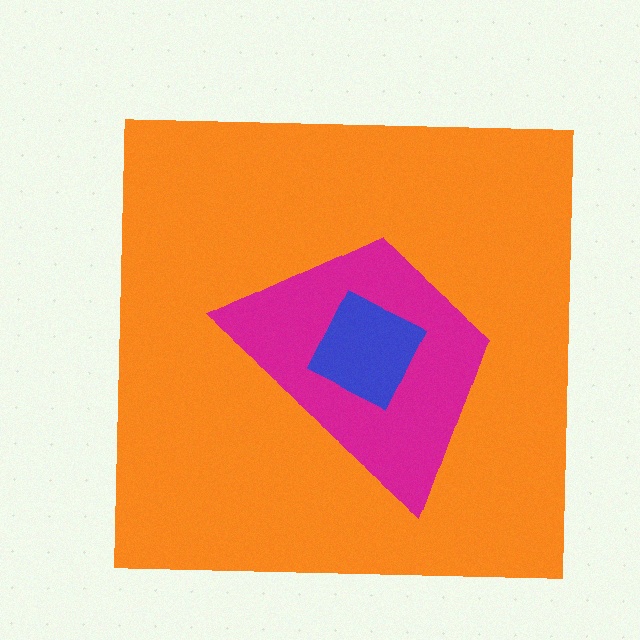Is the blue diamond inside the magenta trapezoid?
Yes.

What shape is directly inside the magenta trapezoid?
The blue diamond.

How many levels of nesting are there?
3.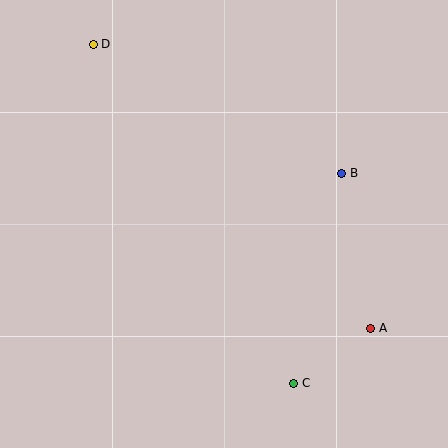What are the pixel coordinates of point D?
Point D is at (93, 44).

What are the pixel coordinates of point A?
Point A is at (371, 328).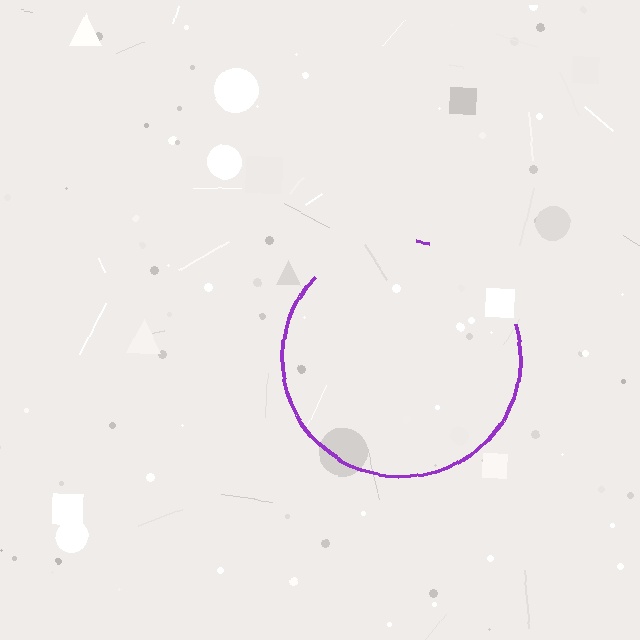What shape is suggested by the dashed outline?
The dashed outline suggests a circle.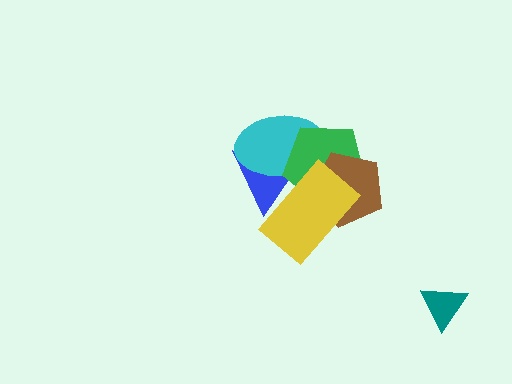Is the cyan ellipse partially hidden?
Yes, it is partially covered by another shape.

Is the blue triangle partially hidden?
Yes, it is partially covered by another shape.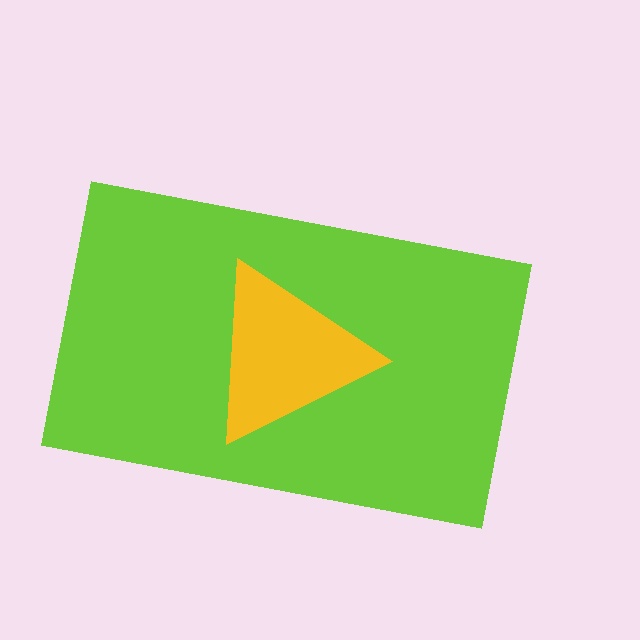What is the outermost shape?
The lime rectangle.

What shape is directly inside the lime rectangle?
The yellow triangle.